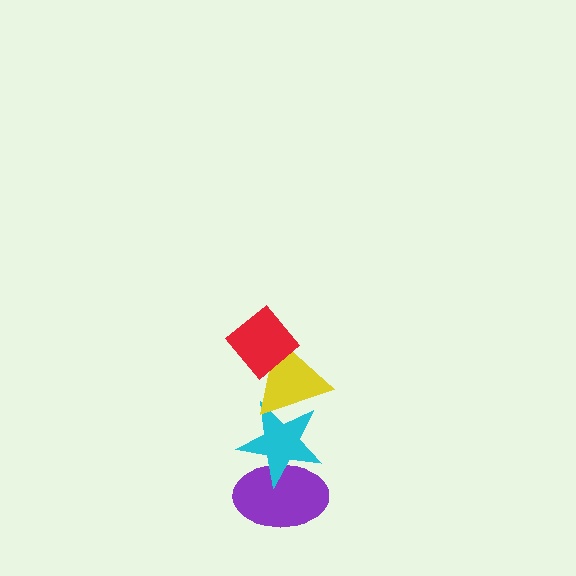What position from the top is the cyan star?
The cyan star is 3rd from the top.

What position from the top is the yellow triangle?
The yellow triangle is 2nd from the top.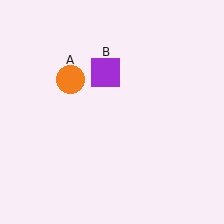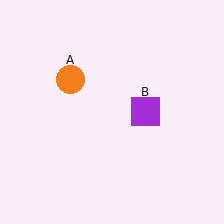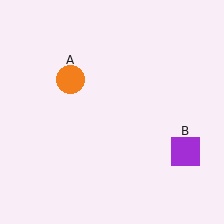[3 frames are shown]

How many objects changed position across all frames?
1 object changed position: purple square (object B).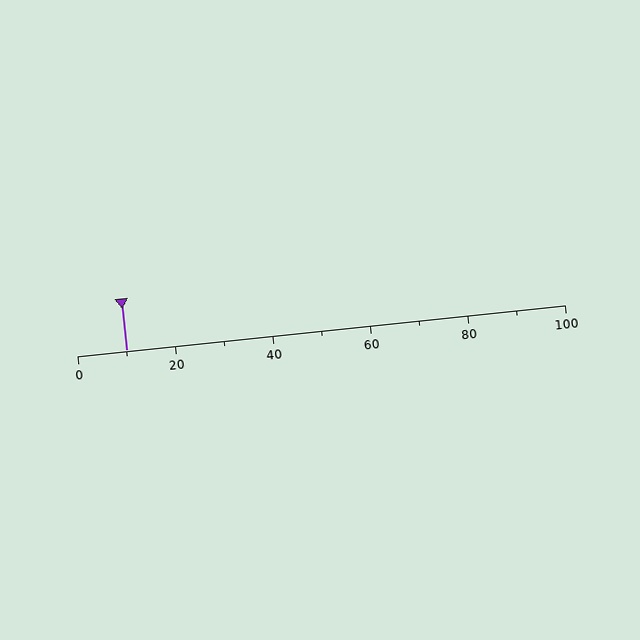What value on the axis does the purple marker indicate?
The marker indicates approximately 10.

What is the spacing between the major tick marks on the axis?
The major ticks are spaced 20 apart.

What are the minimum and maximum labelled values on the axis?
The axis runs from 0 to 100.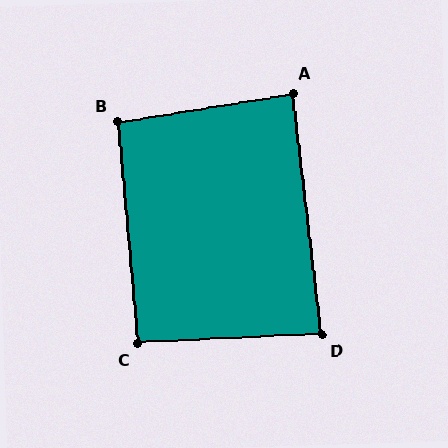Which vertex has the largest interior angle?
B, at approximately 94 degrees.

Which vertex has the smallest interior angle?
D, at approximately 86 degrees.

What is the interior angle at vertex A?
Approximately 88 degrees (approximately right).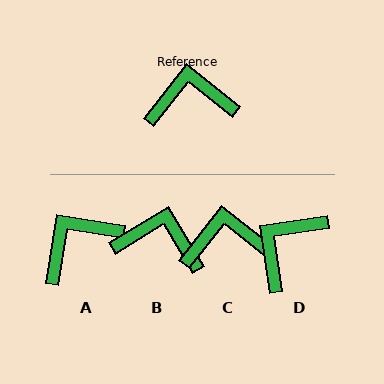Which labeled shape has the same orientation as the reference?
C.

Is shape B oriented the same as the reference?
No, it is off by about 20 degrees.